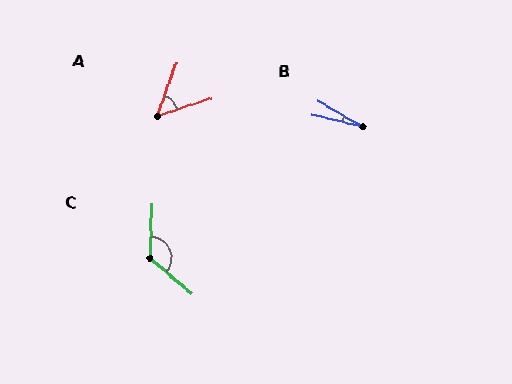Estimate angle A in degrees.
Approximately 53 degrees.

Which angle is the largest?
C, at approximately 128 degrees.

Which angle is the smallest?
B, at approximately 17 degrees.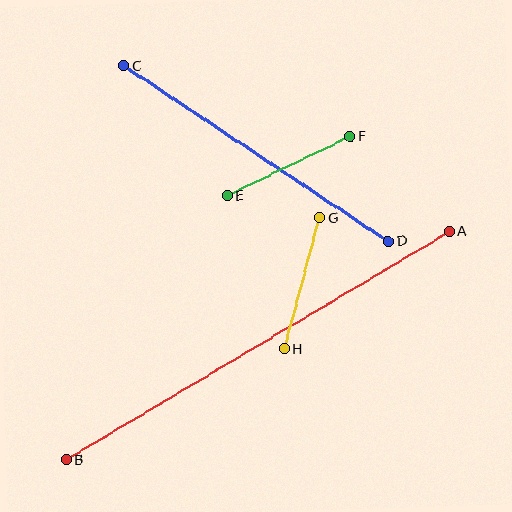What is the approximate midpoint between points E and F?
The midpoint is at approximately (289, 166) pixels.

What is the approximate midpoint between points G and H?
The midpoint is at approximately (302, 283) pixels.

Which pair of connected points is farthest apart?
Points A and B are farthest apart.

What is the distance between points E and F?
The distance is approximately 136 pixels.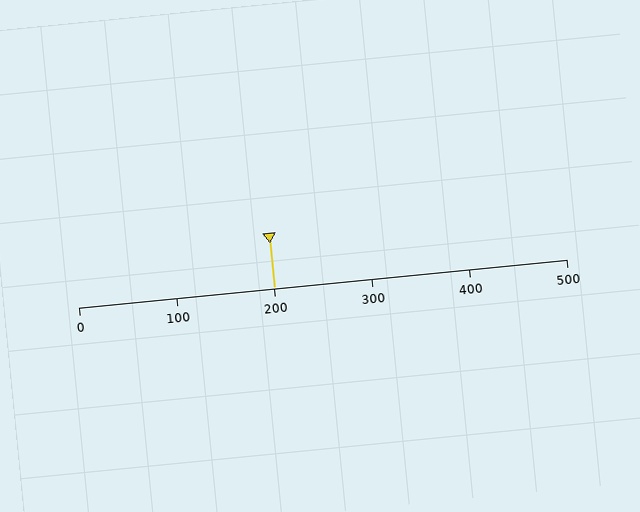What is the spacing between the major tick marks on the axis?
The major ticks are spaced 100 apart.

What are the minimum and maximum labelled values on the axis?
The axis runs from 0 to 500.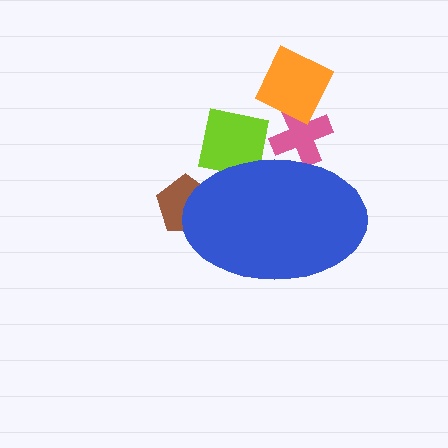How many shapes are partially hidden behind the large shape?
3 shapes are partially hidden.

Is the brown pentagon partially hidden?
Yes, the brown pentagon is partially hidden behind the blue ellipse.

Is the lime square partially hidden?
Yes, the lime square is partially hidden behind the blue ellipse.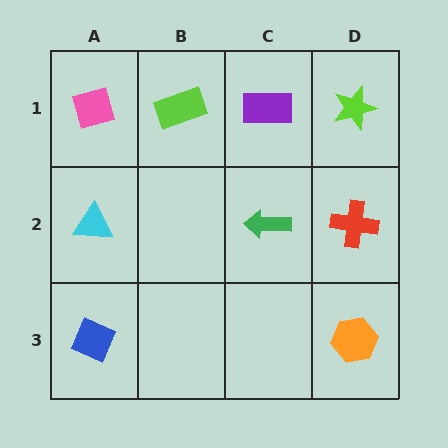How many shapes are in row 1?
4 shapes.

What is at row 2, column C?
A green arrow.